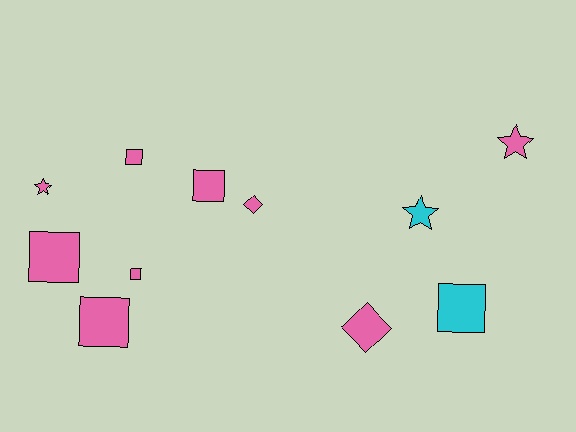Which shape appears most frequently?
Square, with 6 objects.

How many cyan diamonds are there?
There are no cyan diamonds.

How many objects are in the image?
There are 11 objects.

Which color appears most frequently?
Pink, with 9 objects.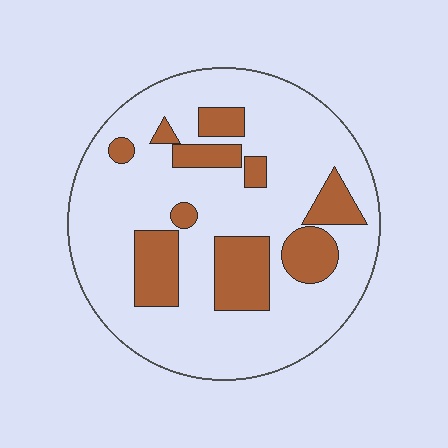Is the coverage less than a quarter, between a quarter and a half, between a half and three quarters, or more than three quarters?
Less than a quarter.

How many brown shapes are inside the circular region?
10.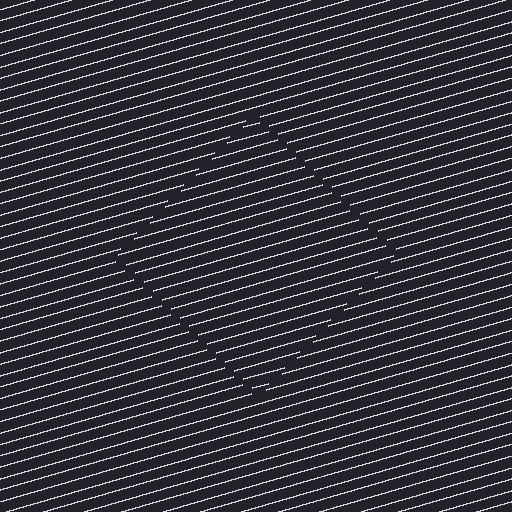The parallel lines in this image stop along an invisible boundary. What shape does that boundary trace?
An illusory square. The interior of the shape contains the same grating, shifted by half a period — the contour is defined by the phase discontinuity where line-ends from the inner and outer gratings abut.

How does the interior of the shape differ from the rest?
The interior of the shape contains the same grating, shifted by half a period — the contour is defined by the phase discontinuity where line-ends from the inner and outer gratings abut.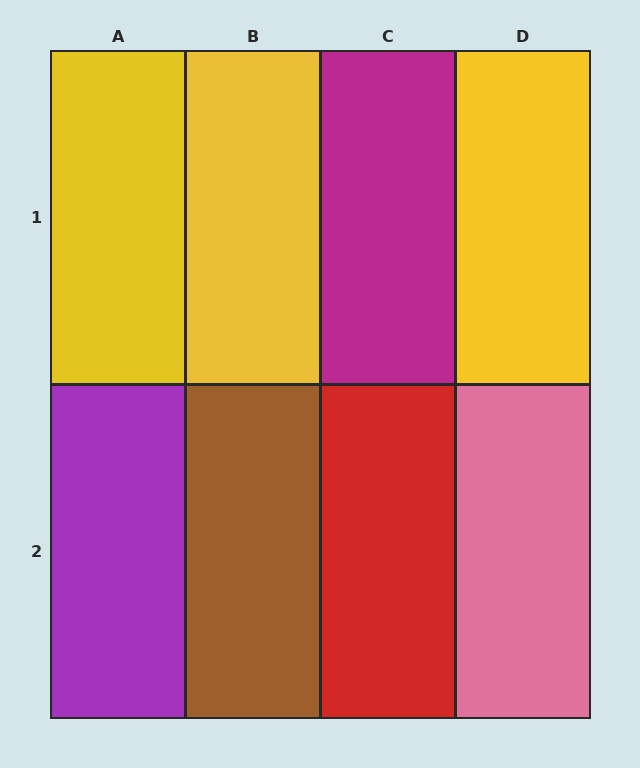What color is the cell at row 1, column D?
Yellow.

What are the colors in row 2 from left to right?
Purple, brown, red, pink.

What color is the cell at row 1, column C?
Magenta.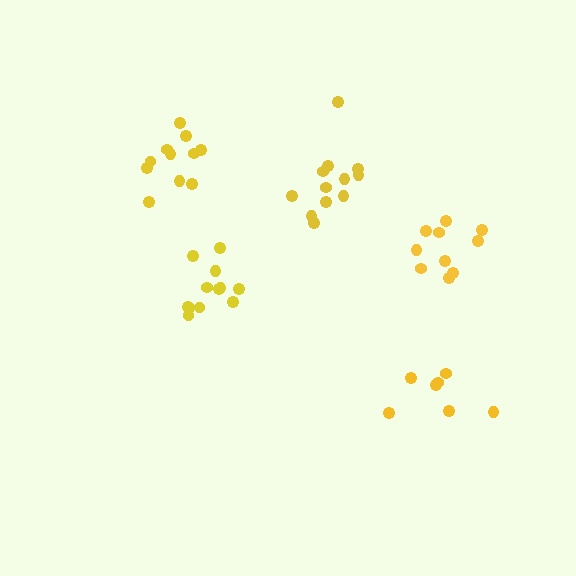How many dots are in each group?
Group 1: 12 dots, Group 2: 7 dots, Group 3: 12 dots, Group 4: 11 dots, Group 5: 10 dots (52 total).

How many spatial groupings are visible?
There are 5 spatial groupings.